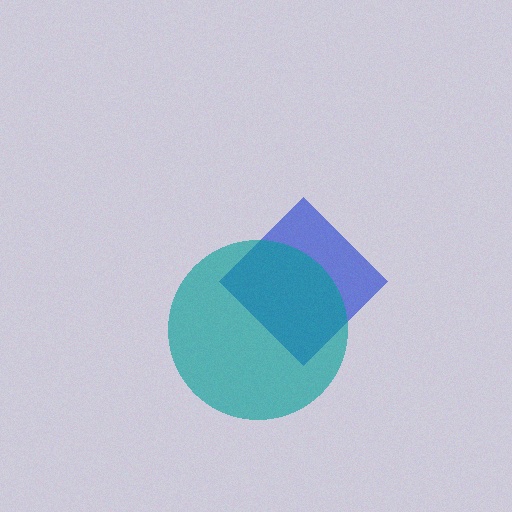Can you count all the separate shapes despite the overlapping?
Yes, there are 2 separate shapes.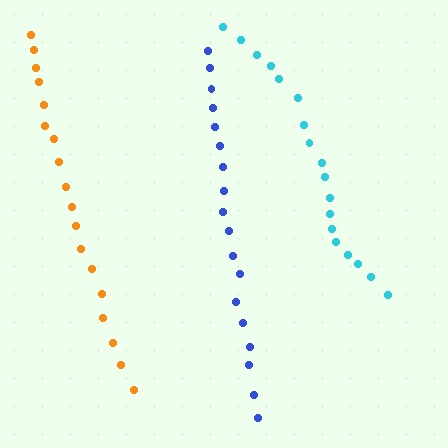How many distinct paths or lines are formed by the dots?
There are 3 distinct paths.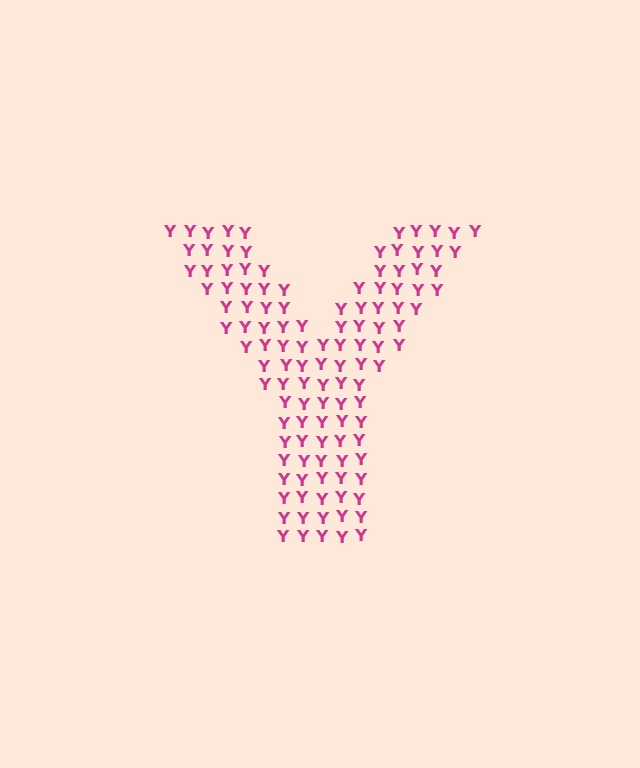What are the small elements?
The small elements are letter Y's.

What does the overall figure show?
The overall figure shows the letter Y.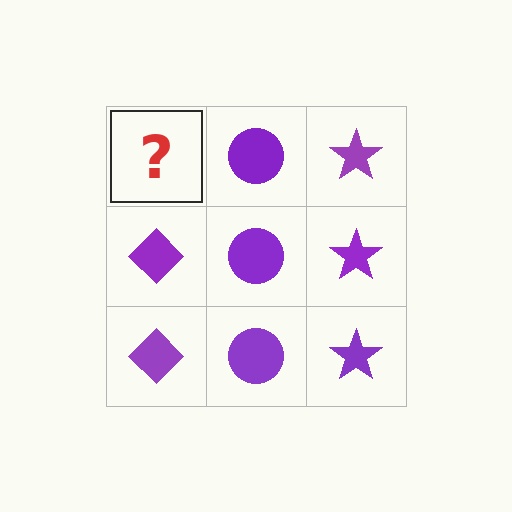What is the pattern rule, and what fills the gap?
The rule is that each column has a consistent shape. The gap should be filled with a purple diamond.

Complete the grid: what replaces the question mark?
The question mark should be replaced with a purple diamond.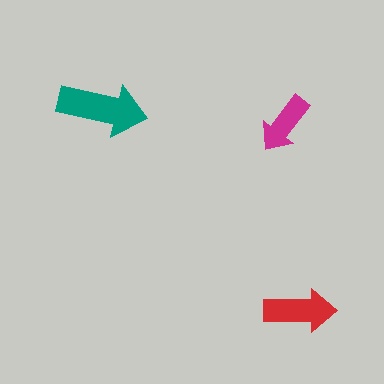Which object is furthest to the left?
The teal arrow is leftmost.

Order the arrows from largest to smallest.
the teal one, the red one, the magenta one.